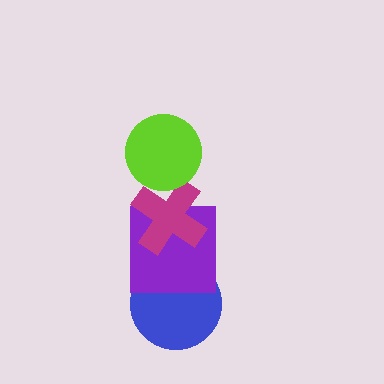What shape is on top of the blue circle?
The purple square is on top of the blue circle.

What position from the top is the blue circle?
The blue circle is 4th from the top.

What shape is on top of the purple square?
The magenta cross is on top of the purple square.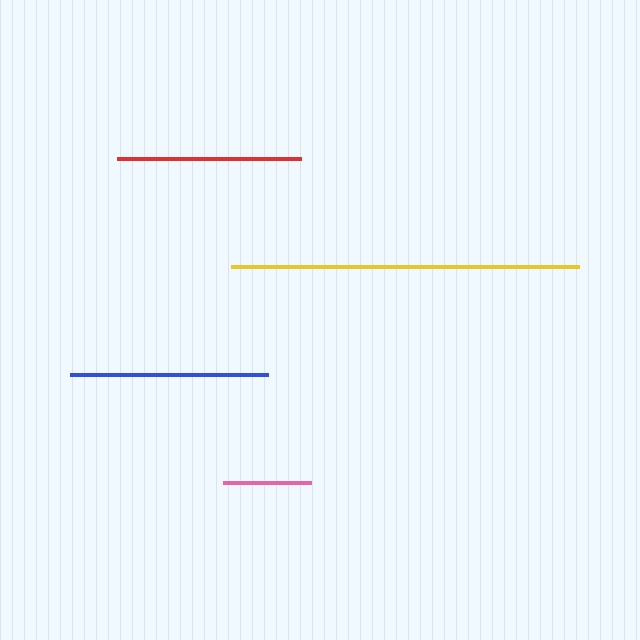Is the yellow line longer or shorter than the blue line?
The yellow line is longer than the blue line.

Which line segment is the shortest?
The pink line is the shortest at approximately 88 pixels.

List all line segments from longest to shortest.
From longest to shortest: yellow, blue, red, pink.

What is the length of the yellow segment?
The yellow segment is approximately 348 pixels long.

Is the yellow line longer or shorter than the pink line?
The yellow line is longer than the pink line.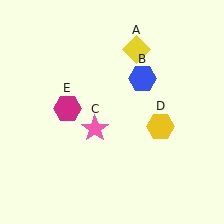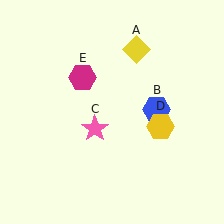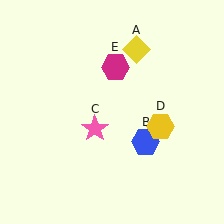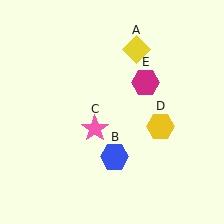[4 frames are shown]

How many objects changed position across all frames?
2 objects changed position: blue hexagon (object B), magenta hexagon (object E).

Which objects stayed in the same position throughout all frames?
Yellow diamond (object A) and pink star (object C) and yellow hexagon (object D) remained stationary.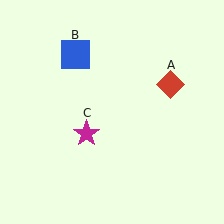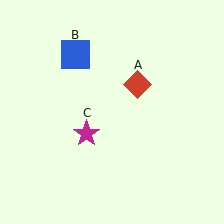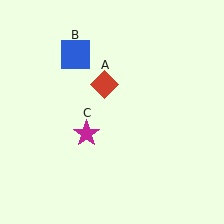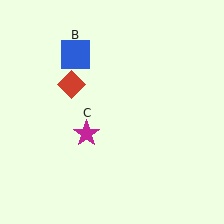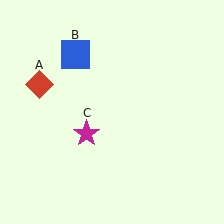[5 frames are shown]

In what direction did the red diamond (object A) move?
The red diamond (object A) moved left.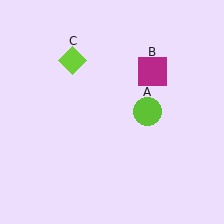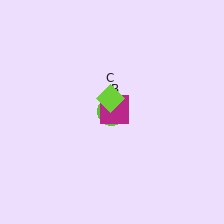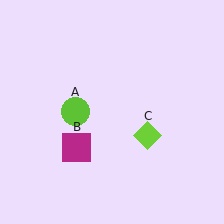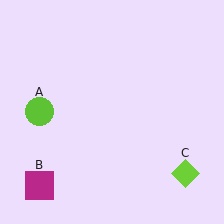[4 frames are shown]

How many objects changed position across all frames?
3 objects changed position: lime circle (object A), magenta square (object B), lime diamond (object C).